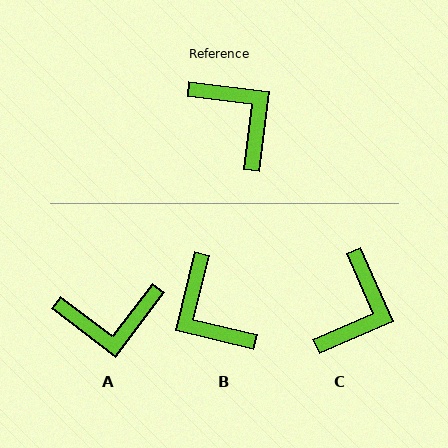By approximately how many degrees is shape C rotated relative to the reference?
Approximately 59 degrees clockwise.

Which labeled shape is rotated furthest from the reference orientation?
B, about 174 degrees away.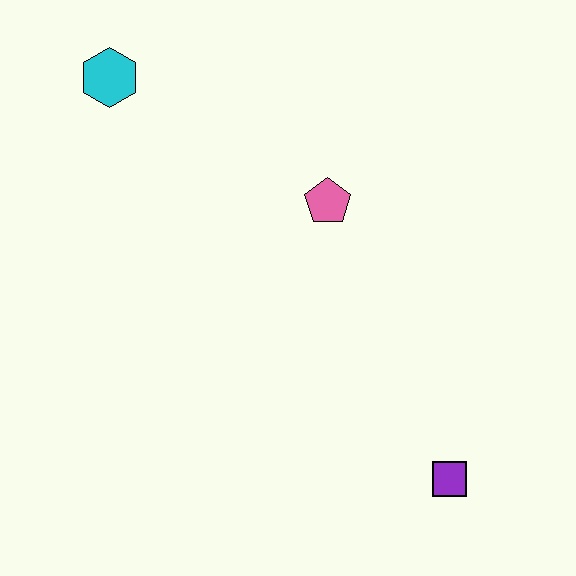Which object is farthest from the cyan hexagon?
The purple square is farthest from the cyan hexagon.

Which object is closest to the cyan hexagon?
The pink pentagon is closest to the cyan hexagon.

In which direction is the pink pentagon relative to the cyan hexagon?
The pink pentagon is to the right of the cyan hexagon.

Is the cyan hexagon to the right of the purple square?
No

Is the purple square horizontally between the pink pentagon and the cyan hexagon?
No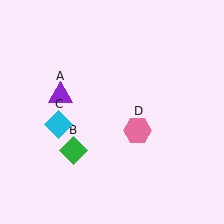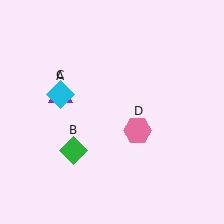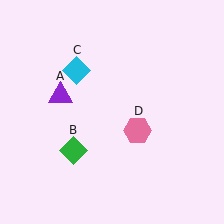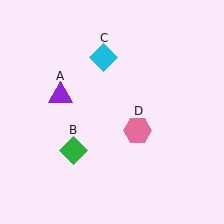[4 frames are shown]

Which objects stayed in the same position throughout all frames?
Purple triangle (object A) and green diamond (object B) and pink hexagon (object D) remained stationary.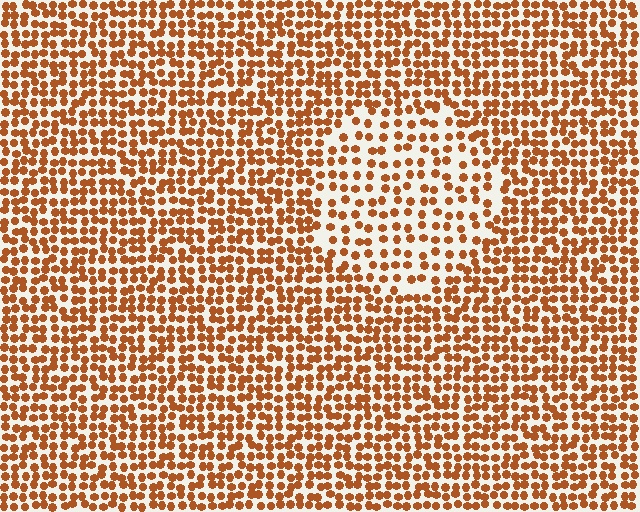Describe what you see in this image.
The image contains small brown elements arranged at two different densities. A circle-shaped region is visible where the elements are less densely packed than the surrounding area.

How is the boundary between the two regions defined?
The boundary is defined by a change in element density (approximately 1.8x ratio). All elements are the same color, size, and shape.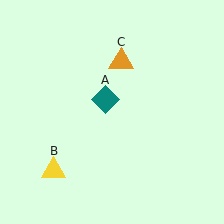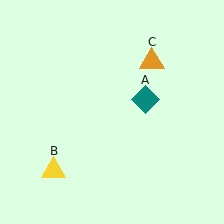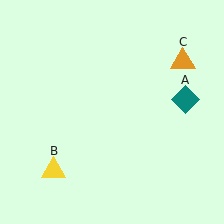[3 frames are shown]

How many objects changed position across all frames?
2 objects changed position: teal diamond (object A), orange triangle (object C).